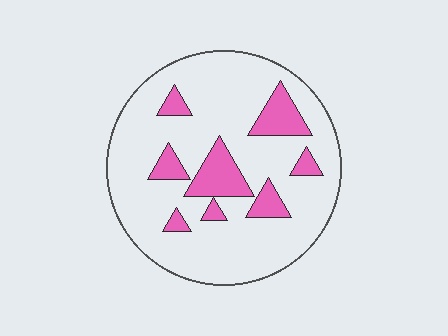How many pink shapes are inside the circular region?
8.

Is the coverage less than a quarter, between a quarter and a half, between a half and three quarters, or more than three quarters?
Less than a quarter.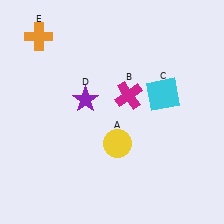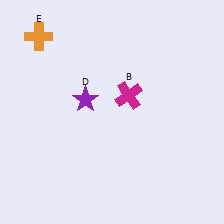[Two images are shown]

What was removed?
The yellow circle (A), the cyan square (C) were removed in Image 2.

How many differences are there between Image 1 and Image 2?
There are 2 differences between the two images.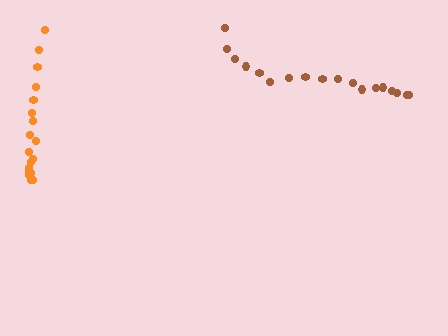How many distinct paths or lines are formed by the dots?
There are 2 distinct paths.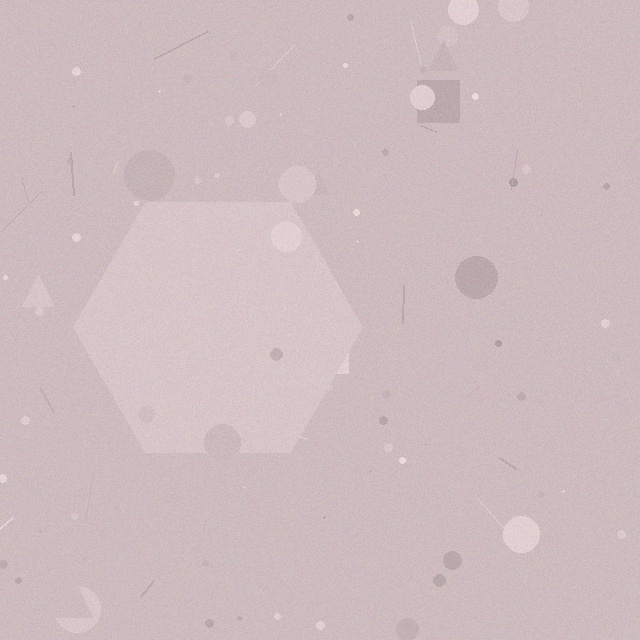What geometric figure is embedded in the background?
A hexagon is embedded in the background.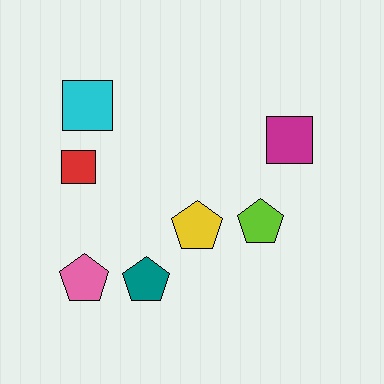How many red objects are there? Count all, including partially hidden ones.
There is 1 red object.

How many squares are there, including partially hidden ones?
There are 3 squares.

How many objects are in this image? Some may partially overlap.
There are 7 objects.